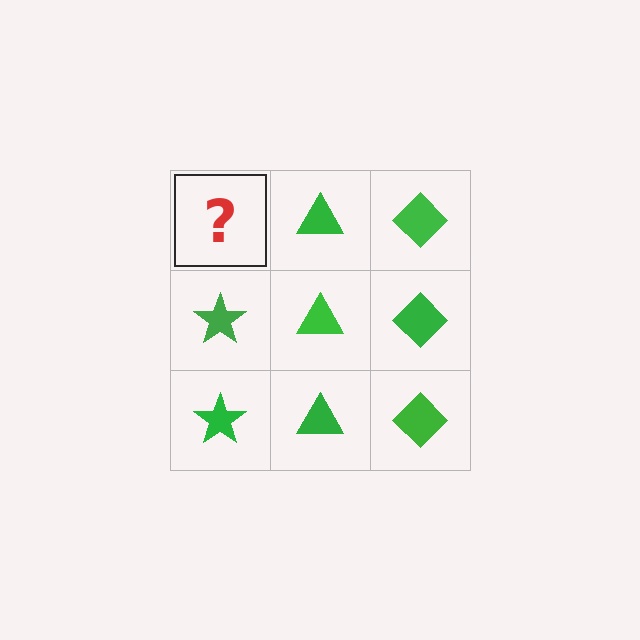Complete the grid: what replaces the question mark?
The question mark should be replaced with a green star.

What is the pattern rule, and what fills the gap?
The rule is that each column has a consistent shape. The gap should be filled with a green star.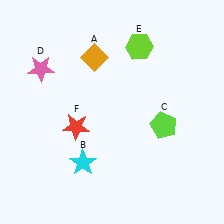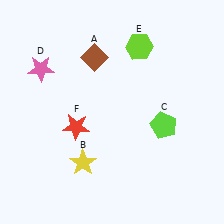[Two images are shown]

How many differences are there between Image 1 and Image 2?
There are 2 differences between the two images.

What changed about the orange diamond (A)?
In Image 1, A is orange. In Image 2, it changed to brown.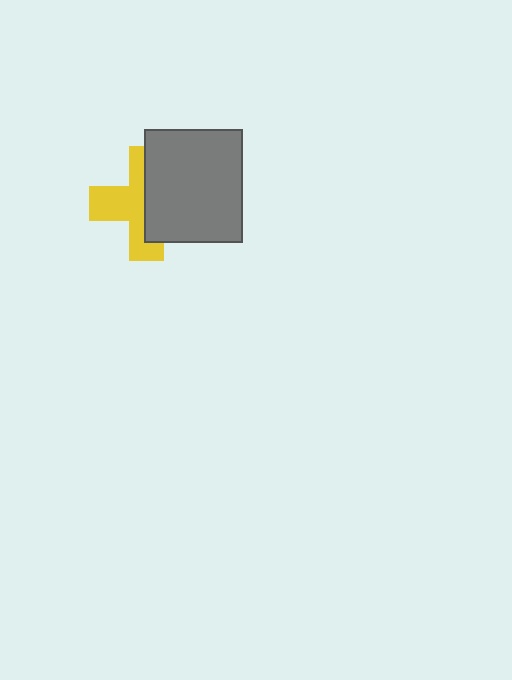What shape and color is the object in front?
The object in front is a gray rectangle.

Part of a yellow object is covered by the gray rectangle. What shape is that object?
It is a cross.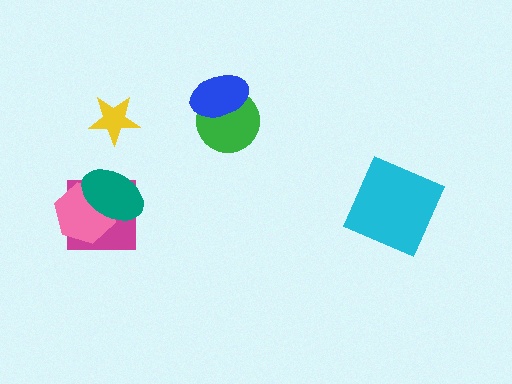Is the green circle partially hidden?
Yes, it is partially covered by another shape.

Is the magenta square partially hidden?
Yes, it is partially covered by another shape.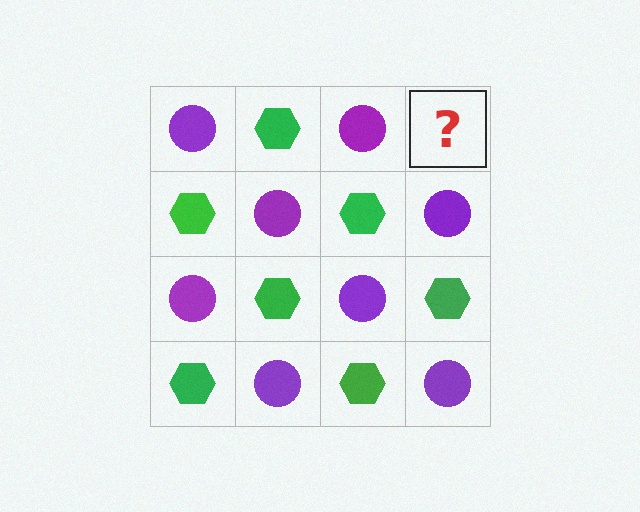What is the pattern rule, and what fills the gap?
The rule is that it alternates purple circle and green hexagon in a checkerboard pattern. The gap should be filled with a green hexagon.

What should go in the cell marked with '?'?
The missing cell should contain a green hexagon.